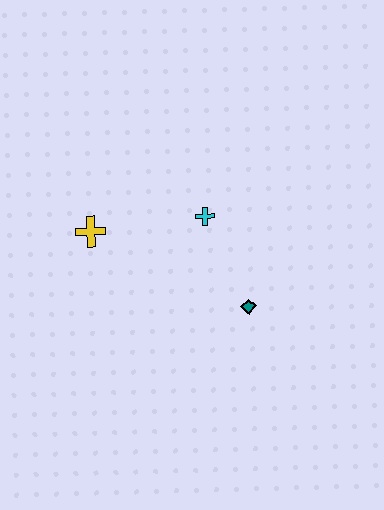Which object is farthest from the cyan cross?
The yellow cross is farthest from the cyan cross.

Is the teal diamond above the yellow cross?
No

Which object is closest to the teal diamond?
The cyan cross is closest to the teal diamond.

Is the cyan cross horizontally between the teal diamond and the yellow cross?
Yes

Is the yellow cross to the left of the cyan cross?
Yes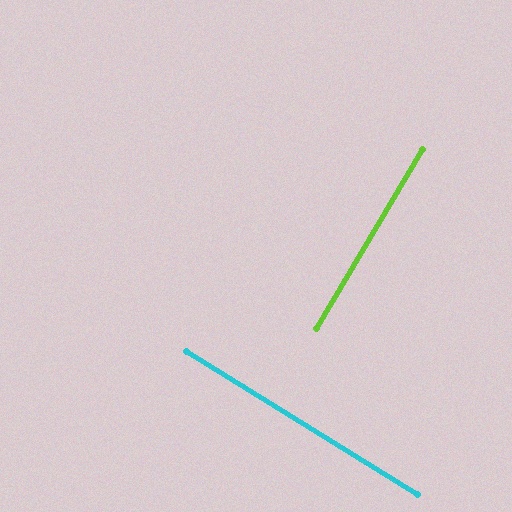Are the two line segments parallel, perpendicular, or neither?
Perpendicular — they meet at approximately 89°.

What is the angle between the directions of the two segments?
Approximately 89 degrees.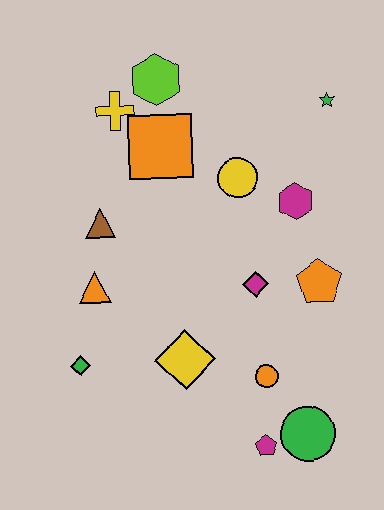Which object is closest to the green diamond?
The orange triangle is closest to the green diamond.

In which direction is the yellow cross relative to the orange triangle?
The yellow cross is above the orange triangle.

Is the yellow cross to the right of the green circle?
No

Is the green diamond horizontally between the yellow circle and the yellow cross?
No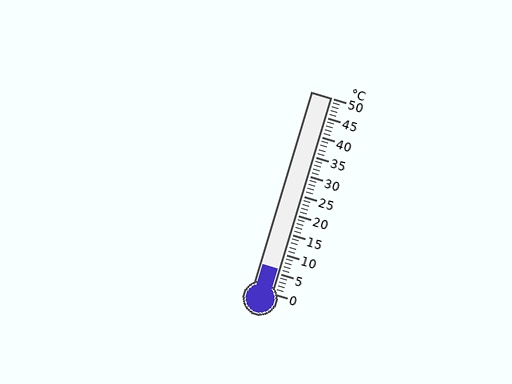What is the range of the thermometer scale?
The thermometer scale ranges from 0°C to 50°C.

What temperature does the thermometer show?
The thermometer shows approximately 6°C.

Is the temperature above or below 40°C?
The temperature is below 40°C.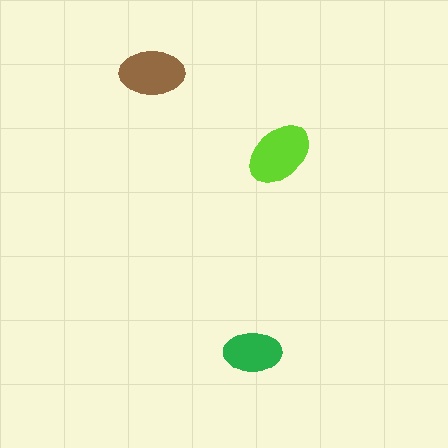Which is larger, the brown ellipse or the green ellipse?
The brown one.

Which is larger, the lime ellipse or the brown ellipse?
The lime one.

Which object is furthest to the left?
The brown ellipse is leftmost.